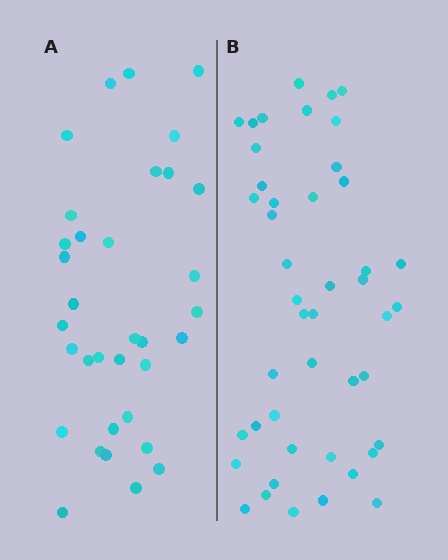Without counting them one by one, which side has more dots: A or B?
Region B (the right region) has more dots.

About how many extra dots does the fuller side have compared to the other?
Region B has roughly 12 or so more dots than region A.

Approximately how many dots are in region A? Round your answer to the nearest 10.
About 30 dots. (The exact count is 34, which rounds to 30.)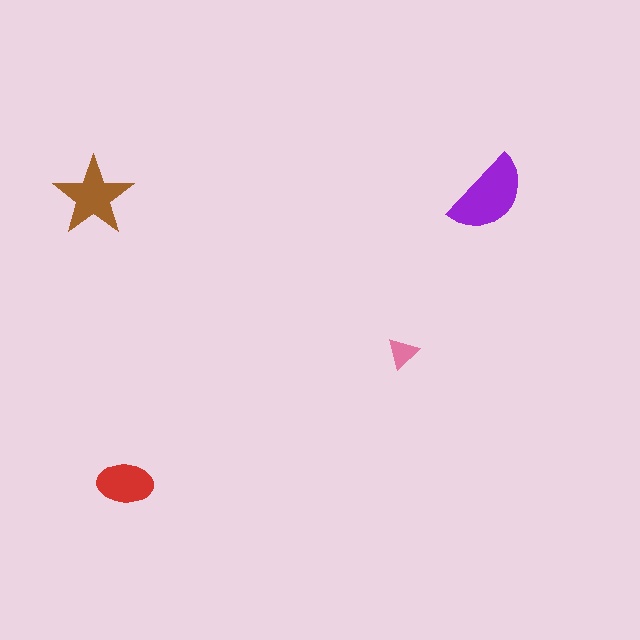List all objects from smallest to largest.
The pink triangle, the red ellipse, the brown star, the purple semicircle.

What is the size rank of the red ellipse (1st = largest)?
3rd.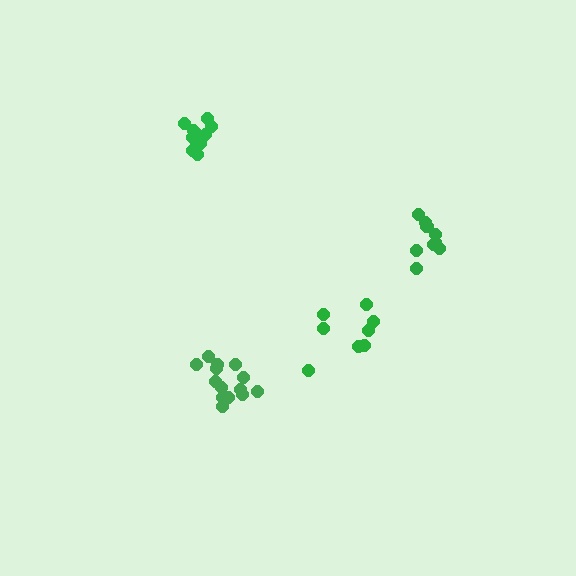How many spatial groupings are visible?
There are 4 spatial groupings.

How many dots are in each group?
Group 1: 11 dots, Group 2: 14 dots, Group 3: 9 dots, Group 4: 8 dots (42 total).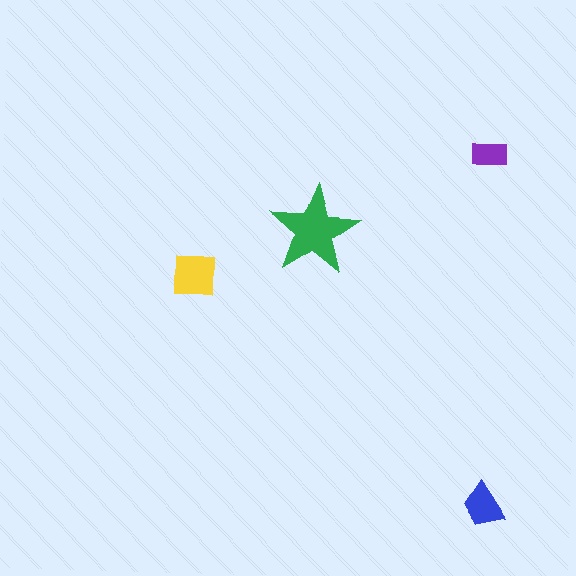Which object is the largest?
The green star.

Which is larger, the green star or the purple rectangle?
The green star.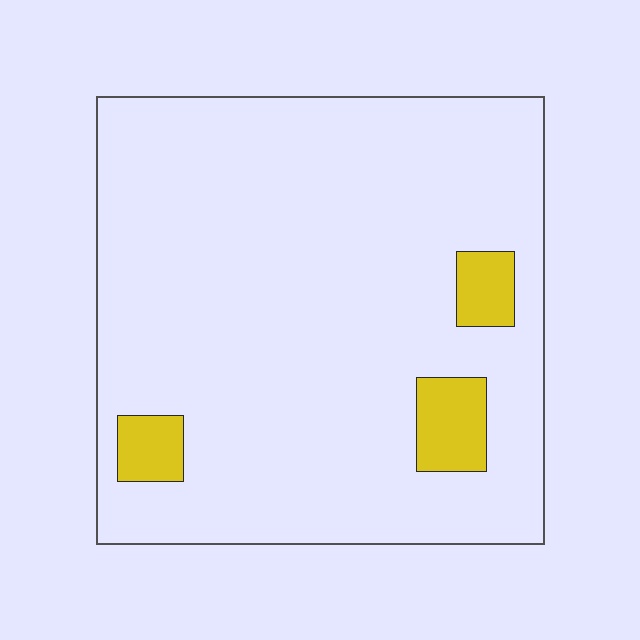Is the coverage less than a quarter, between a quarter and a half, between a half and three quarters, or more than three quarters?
Less than a quarter.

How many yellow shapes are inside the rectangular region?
3.